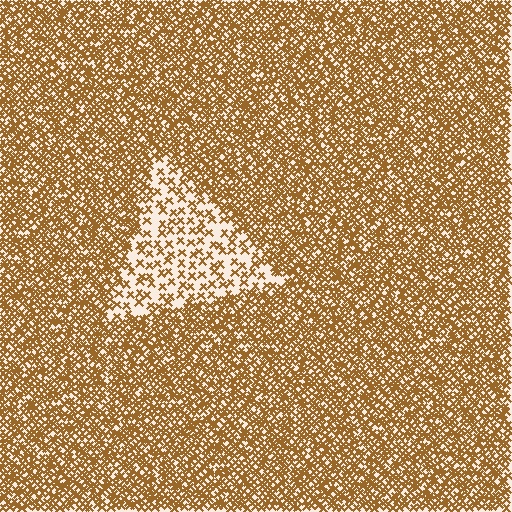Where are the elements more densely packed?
The elements are more densely packed outside the triangle boundary.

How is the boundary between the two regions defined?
The boundary is defined by a change in element density (approximately 2.7x ratio). All elements are the same color, size, and shape.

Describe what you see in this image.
The image contains small brown elements arranged at two different densities. A triangle-shaped region is visible where the elements are less densely packed than the surrounding area.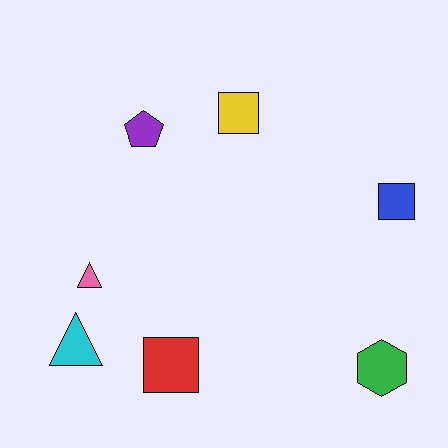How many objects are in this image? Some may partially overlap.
There are 7 objects.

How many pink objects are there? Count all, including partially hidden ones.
There is 1 pink object.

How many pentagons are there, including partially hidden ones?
There is 1 pentagon.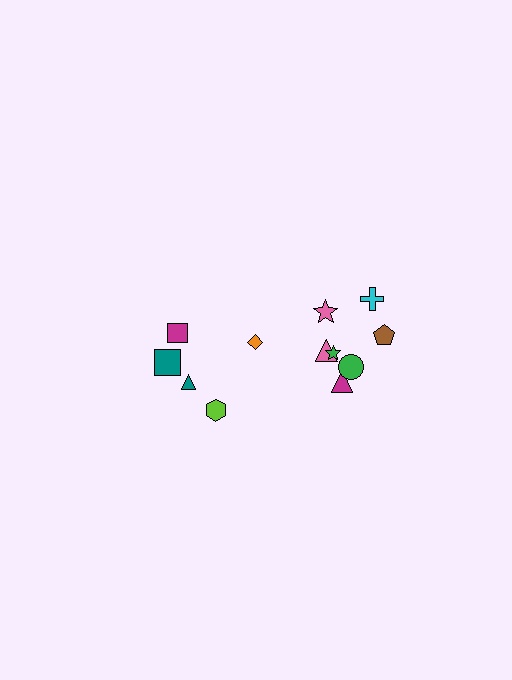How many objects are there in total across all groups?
There are 12 objects.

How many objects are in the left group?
There are 5 objects.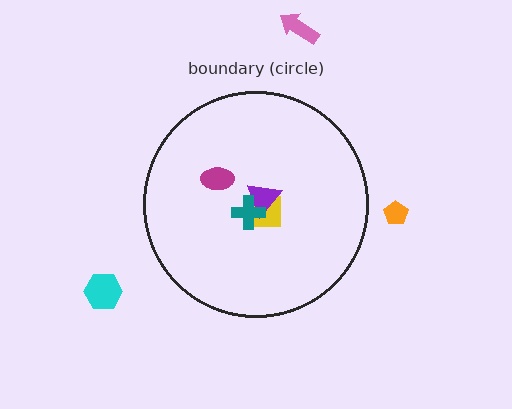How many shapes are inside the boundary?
4 inside, 3 outside.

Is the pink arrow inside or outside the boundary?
Outside.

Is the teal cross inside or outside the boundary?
Inside.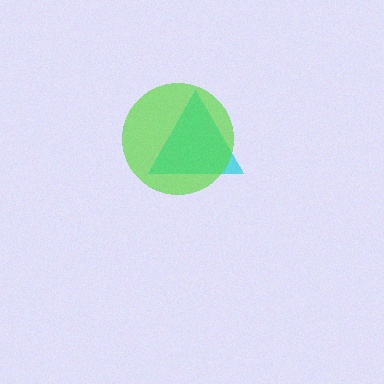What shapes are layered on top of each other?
The layered shapes are: a cyan triangle, a lime circle.